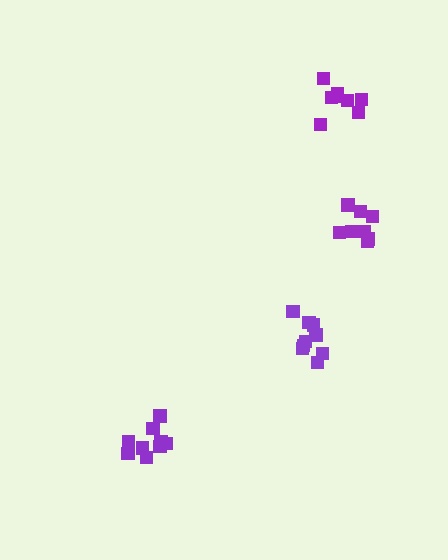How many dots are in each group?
Group 1: 9 dots, Group 2: 9 dots, Group 3: 8 dots, Group 4: 8 dots (34 total).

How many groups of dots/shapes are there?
There are 4 groups.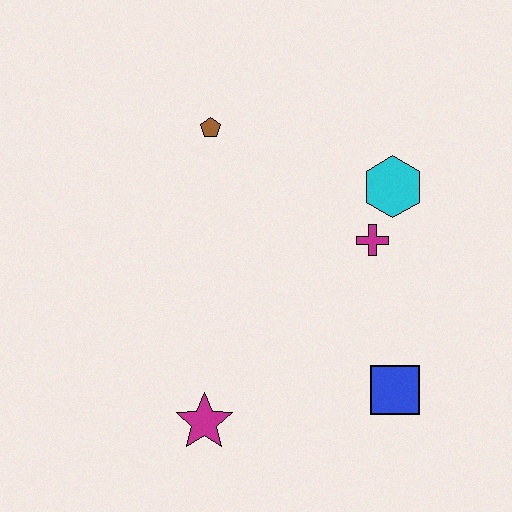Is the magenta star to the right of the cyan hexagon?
No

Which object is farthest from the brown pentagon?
The blue square is farthest from the brown pentagon.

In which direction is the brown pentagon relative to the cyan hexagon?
The brown pentagon is to the left of the cyan hexagon.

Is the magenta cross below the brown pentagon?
Yes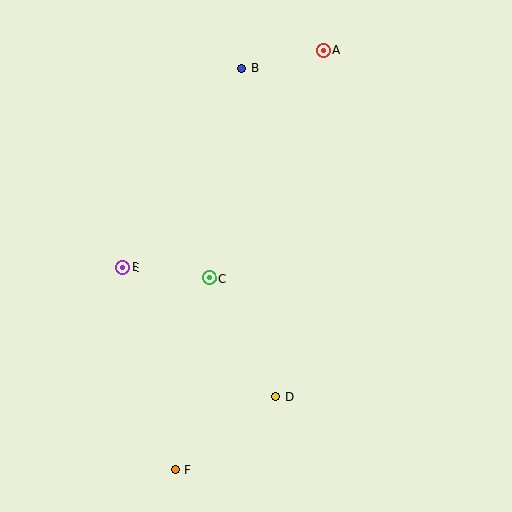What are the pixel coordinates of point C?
Point C is at (209, 278).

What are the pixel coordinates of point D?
Point D is at (276, 397).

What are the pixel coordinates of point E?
Point E is at (123, 267).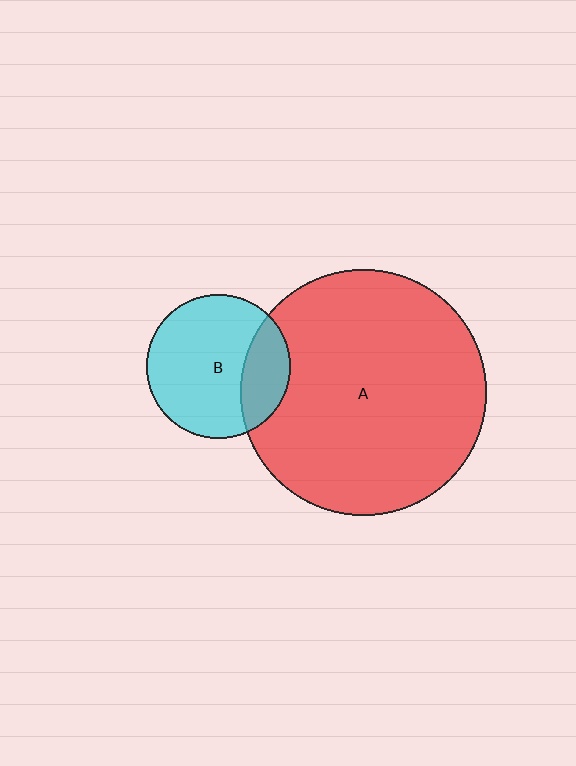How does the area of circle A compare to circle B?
Approximately 2.9 times.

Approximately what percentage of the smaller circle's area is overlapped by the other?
Approximately 25%.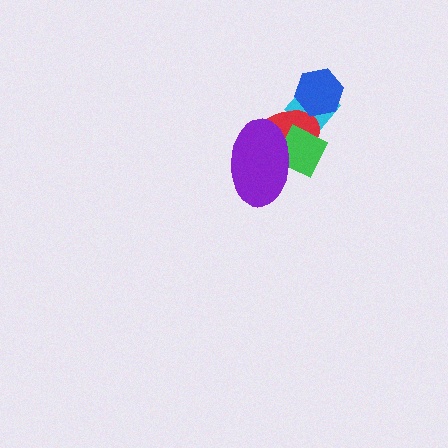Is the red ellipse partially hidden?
Yes, it is partially covered by another shape.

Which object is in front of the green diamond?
The purple ellipse is in front of the green diamond.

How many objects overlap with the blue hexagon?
1 object overlaps with the blue hexagon.